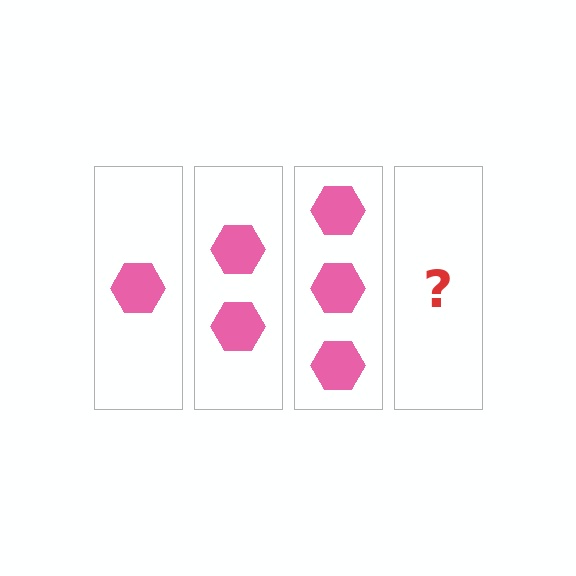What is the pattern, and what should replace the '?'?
The pattern is that each step adds one more hexagon. The '?' should be 4 hexagons.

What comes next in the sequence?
The next element should be 4 hexagons.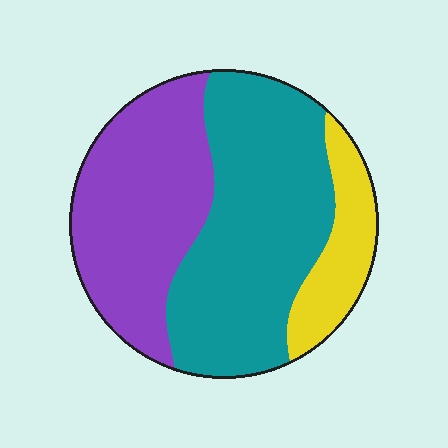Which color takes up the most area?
Teal, at roughly 50%.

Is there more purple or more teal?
Teal.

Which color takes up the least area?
Yellow, at roughly 15%.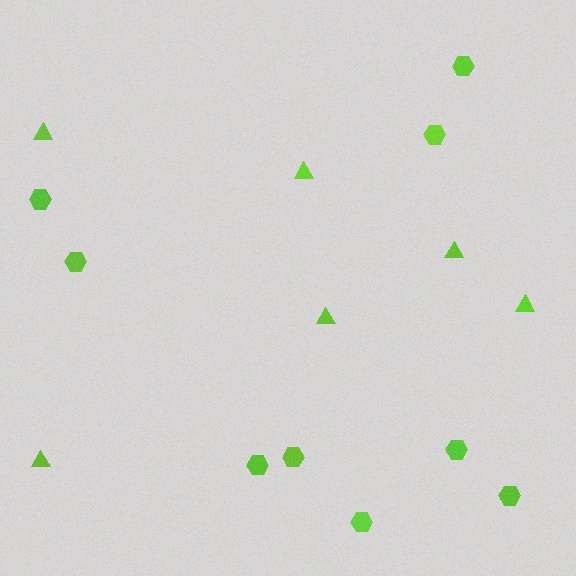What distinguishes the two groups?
There are 2 groups: one group of hexagons (9) and one group of triangles (6).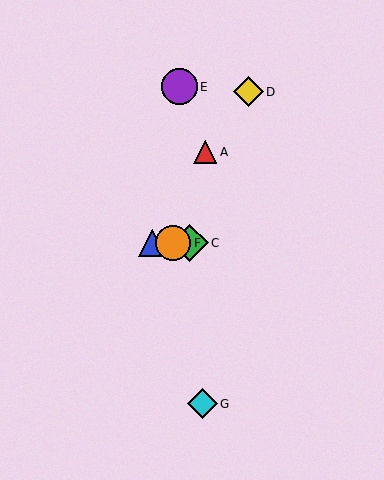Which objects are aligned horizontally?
Objects B, C, F are aligned horizontally.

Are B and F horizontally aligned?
Yes, both are at y≈243.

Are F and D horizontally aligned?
No, F is at y≈243 and D is at y≈92.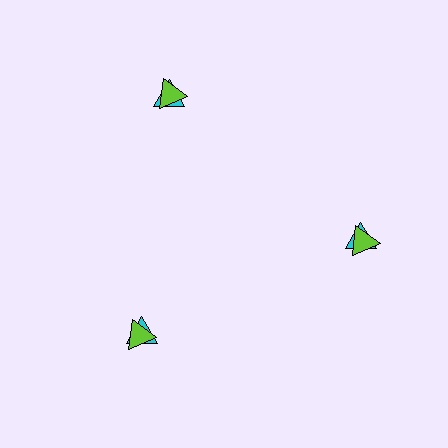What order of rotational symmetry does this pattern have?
This pattern has 3-fold rotational symmetry.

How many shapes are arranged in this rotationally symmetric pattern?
There are 6 shapes, arranged in 3 groups of 2.